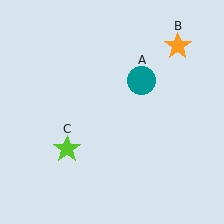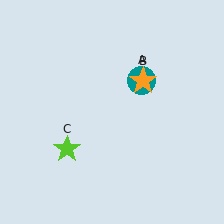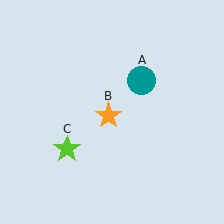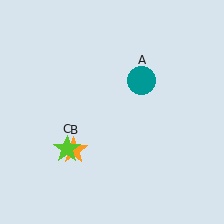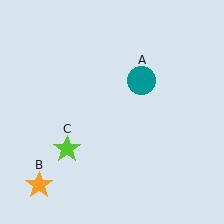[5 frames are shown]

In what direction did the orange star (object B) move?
The orange star (object B) moved down and to the left.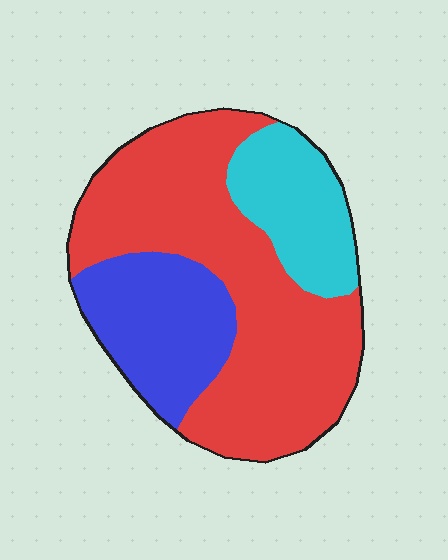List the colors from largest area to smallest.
From largest to smallest: red, blue, cyan.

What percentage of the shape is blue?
Blue covers 23% of the shape.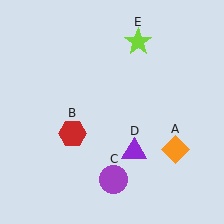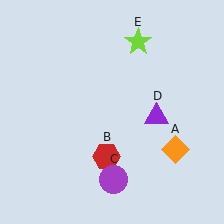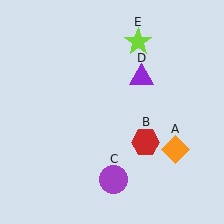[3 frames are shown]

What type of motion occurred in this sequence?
The red hexagon (object B), purple triangle (object D) rotated counterclockwise around the center of the scene.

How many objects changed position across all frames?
2 objects changed position: red hexagon (object B), purple triangle (object D).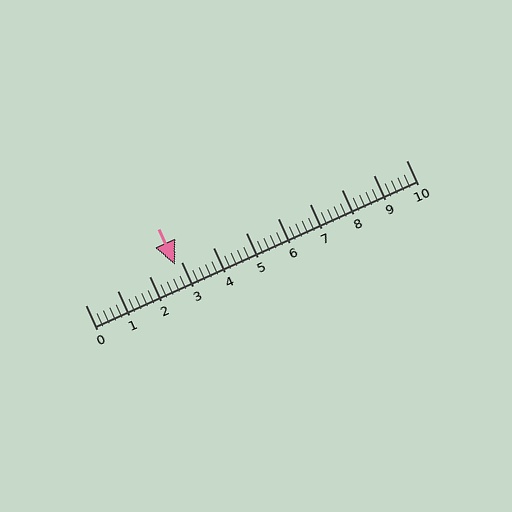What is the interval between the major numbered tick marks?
The major tick marks are spaced 1 units apart.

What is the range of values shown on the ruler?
The ruler shows values from 0 to 10.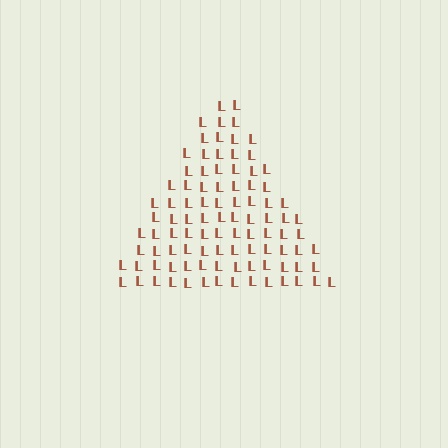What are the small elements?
The small elements are letter L's.